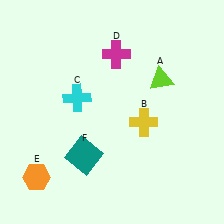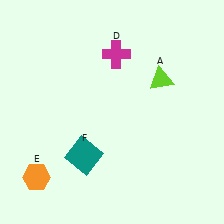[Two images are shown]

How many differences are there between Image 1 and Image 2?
There are 2 differences between the two images.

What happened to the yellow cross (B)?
The yellow cross (B) was removed in Image 2. It was in the bottom-right area of Image 1.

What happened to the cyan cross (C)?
The cyan cross (C) was removed in Image 2. It was in the top-left area of Image 1.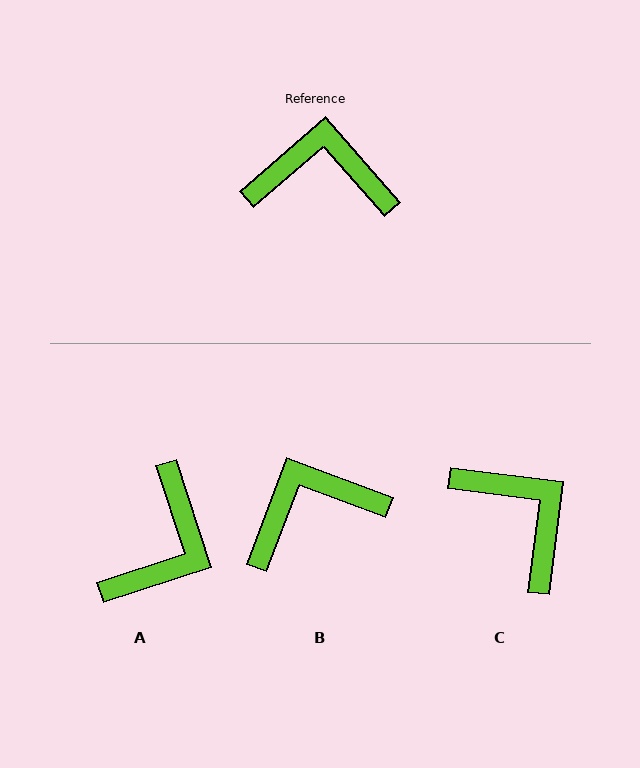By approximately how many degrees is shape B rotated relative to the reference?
Approximately 28 degrees counter-clockwise.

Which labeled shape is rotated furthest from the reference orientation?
A, about 113 degrees away.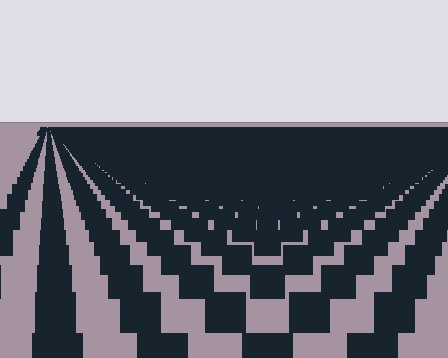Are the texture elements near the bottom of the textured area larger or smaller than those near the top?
Larger. Near the bottom, elements are closer to the viewer and appear at a bigger on-screen size.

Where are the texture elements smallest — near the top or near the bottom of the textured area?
Near the top.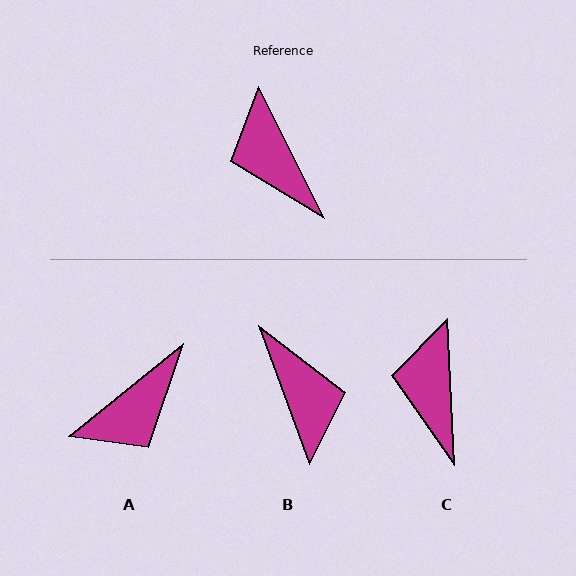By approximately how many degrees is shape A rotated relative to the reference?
Approximately 103 degrees counter-clockwise.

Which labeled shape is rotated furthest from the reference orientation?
B, about 174 degrees away.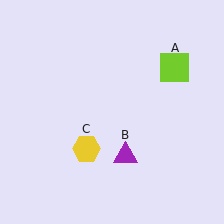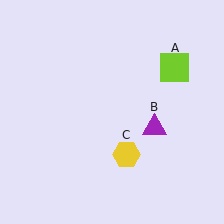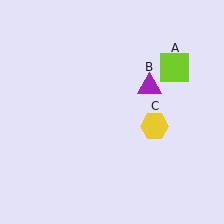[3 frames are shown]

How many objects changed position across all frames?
2 objects changed position: purple triangle (object B), yellow hexagon (object C).